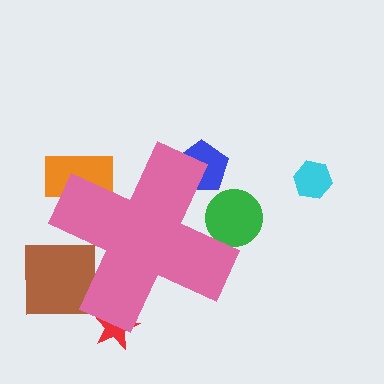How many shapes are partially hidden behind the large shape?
5 shapes are partially hidden.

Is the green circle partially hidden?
Yes, the green circle is partially hidden behind the pink cross.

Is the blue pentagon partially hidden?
Yes, the blue pentagon is partially hidden behind the pink cross.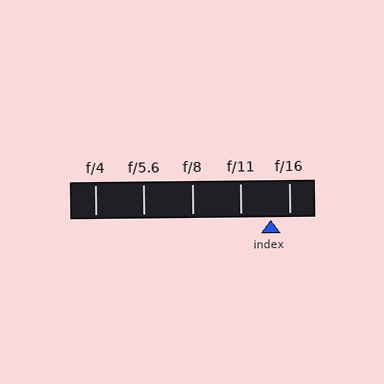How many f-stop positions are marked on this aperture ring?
There are 5 f-stop positions marked.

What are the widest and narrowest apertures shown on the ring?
The widest aperture shown is f/4 and the narrowest is f/16.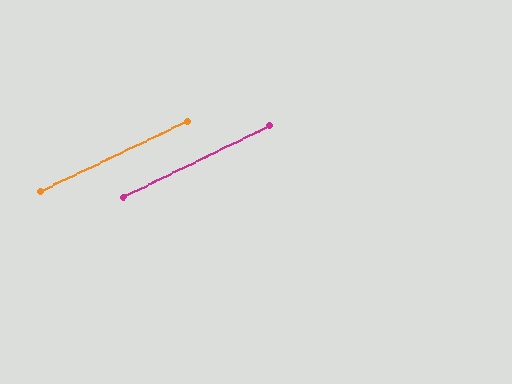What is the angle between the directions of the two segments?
Approximately 1 degree.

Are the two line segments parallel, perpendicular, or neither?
Parallel — their directions differ by only 0.8°.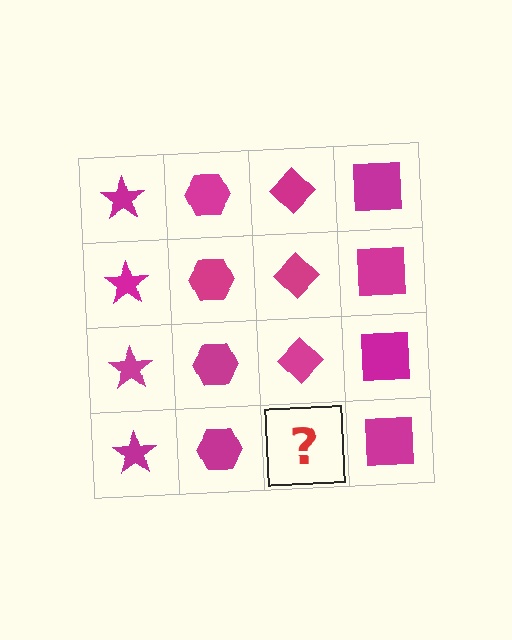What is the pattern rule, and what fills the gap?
The rule is that each column has a consistent shape. The gap should be filled with a magenta diamond.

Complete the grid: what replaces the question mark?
The question mark should be replaced with a magenta diamond.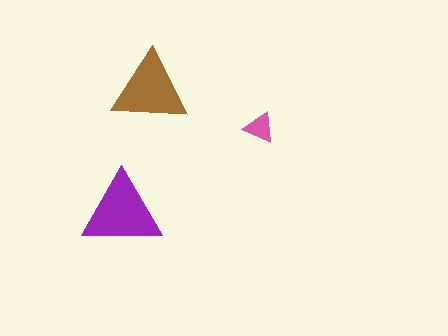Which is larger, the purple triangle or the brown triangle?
The purple one.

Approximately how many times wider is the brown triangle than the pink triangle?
About 2.5 times wider.